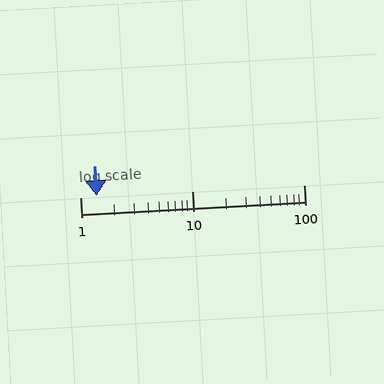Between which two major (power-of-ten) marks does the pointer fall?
The pointer is between 1 and 10.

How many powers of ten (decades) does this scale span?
The scale spans 2 decades, from 1 to 100.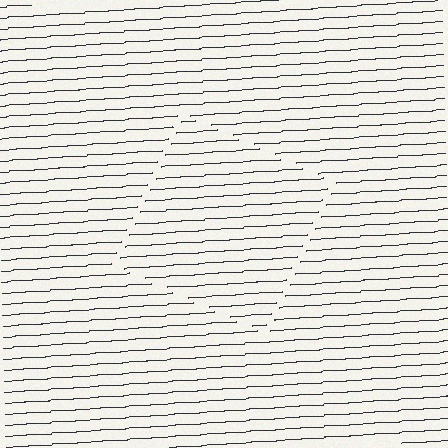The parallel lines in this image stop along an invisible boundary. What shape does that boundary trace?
An illusory square. The interior of the shape contains the same grating, shifted by half a period — the contour is defined by the phase discontinuity where line-ends from the inner and outer gratings abut.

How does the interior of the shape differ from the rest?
The interior of the shape contains the same grating, shifted by half a period — the contour is defined by the phase discontinuity where line-ends from the inner and outer gratings abut.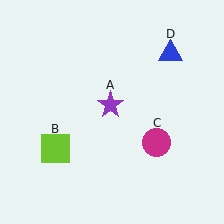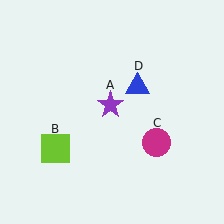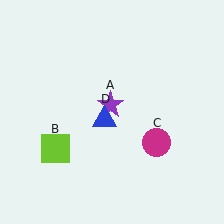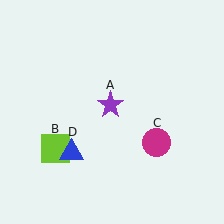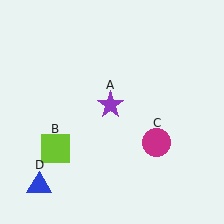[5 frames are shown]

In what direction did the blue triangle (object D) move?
The blue triangle (object D) moved down and to the left.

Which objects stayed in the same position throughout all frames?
Purple star (object A) and lime square (object B) and magenta circle (object C) remained stationary.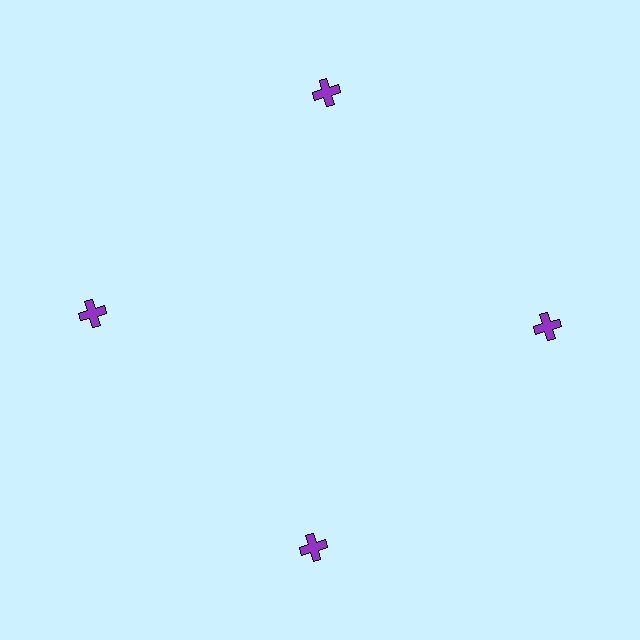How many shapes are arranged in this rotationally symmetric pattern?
There are 4 shapes, arranged in 4 groups of 1.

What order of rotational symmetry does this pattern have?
This pattern has 4-fold rotational symmetry.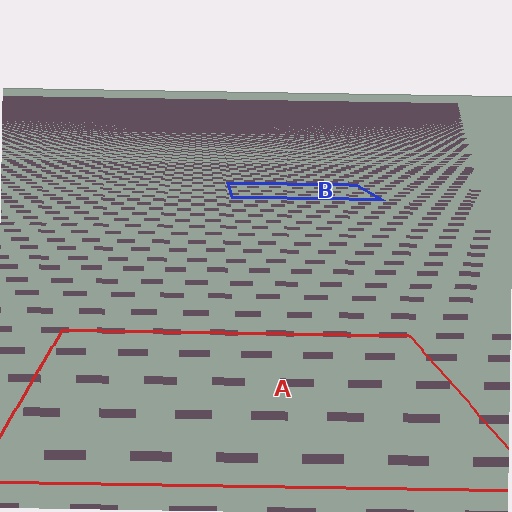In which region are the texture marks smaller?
The texture marks are smaller in region B, because it is farther away.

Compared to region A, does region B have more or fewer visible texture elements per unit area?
Region B has more texture elements per unit area — they are packed more densely because it is farther away.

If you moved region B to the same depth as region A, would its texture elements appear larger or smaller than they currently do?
They would appear larger. At a closer depth, the same texture elements are projected at a bigger on-screen size.